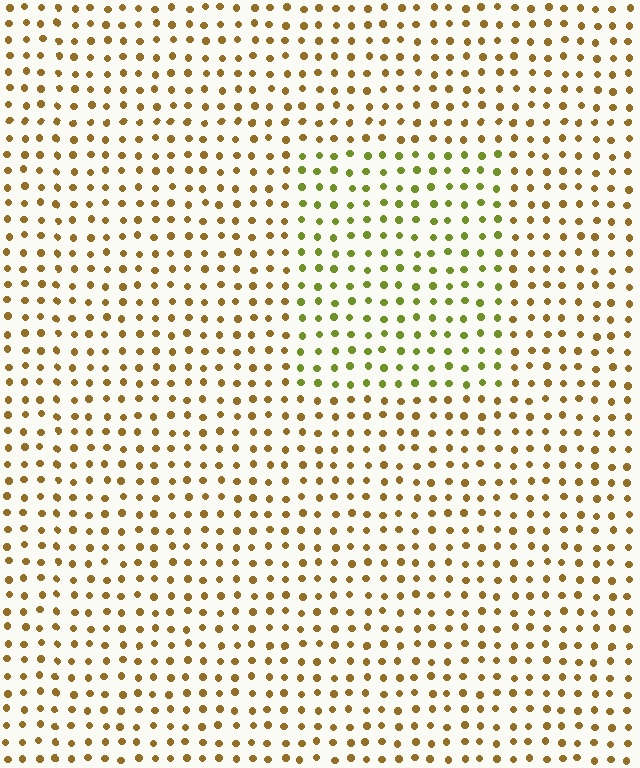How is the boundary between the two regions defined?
The boundary is defined purely by a slight shift in hue (about 41 degrees). Spacing, size, and orientation are identical on both sides.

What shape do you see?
I see a rectangle.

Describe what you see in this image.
The image is filled with small brown elements in a uniform arrangement. A rectangle-shaped region is visible where the elements are tinted to a slightly different hue, forming a subtle color boundary.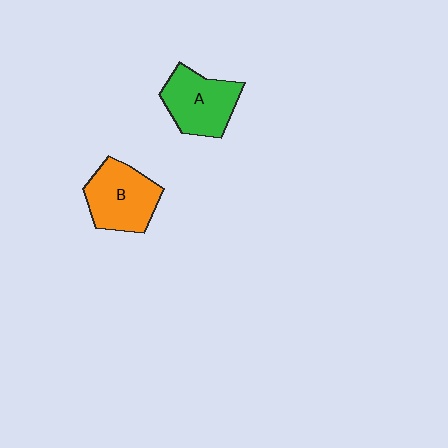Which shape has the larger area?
Shape B (orange).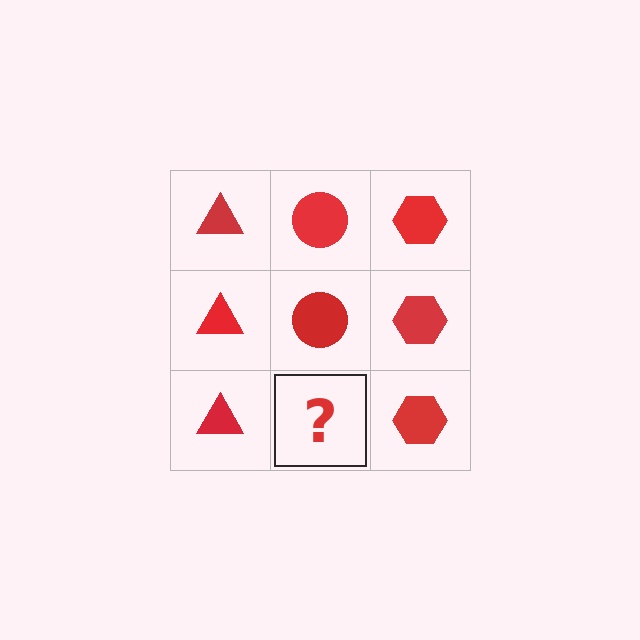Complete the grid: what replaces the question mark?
The question mark should be replaced with a red circle.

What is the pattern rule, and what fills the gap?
The rule is that each column has a consistent shape. The gap should be filled with a red circle.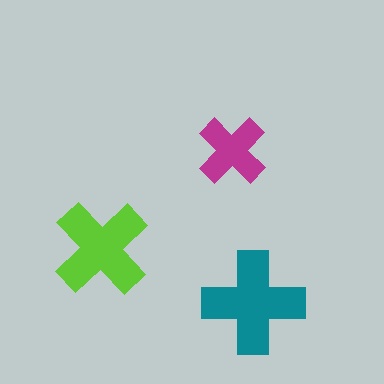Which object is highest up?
The magenta cross is topmost.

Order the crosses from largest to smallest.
the teal one, the lime one, the magenta one.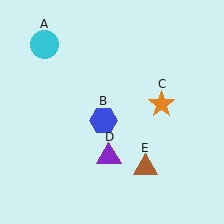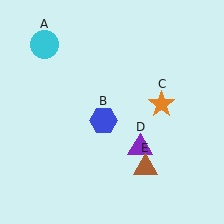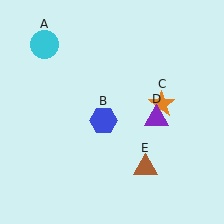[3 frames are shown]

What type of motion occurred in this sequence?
The purple triangle (object D) rotated counterclockwise around the center of the scene.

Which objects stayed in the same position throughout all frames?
Cyan circle (object A) and blue hexagon (object B) and orange star (object C) and brown triangle (object E) remained stationary.